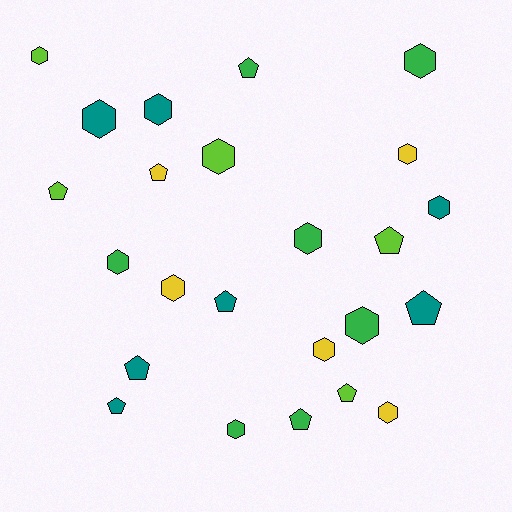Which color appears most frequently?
Teal, with 7 objects.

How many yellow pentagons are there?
There is 1 yellow pentagon.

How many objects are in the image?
There are 24 objects.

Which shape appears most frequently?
Hexagon, with 14 objects.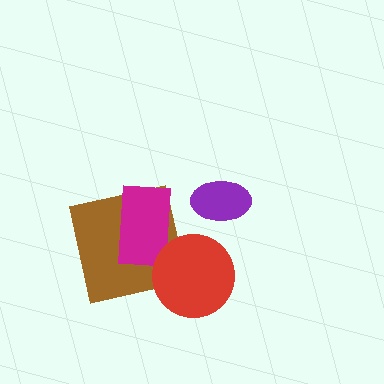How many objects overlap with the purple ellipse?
0 objects overlap with the purple ellipse.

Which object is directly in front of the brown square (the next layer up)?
The magenta rectangle is directly in front of the brown square.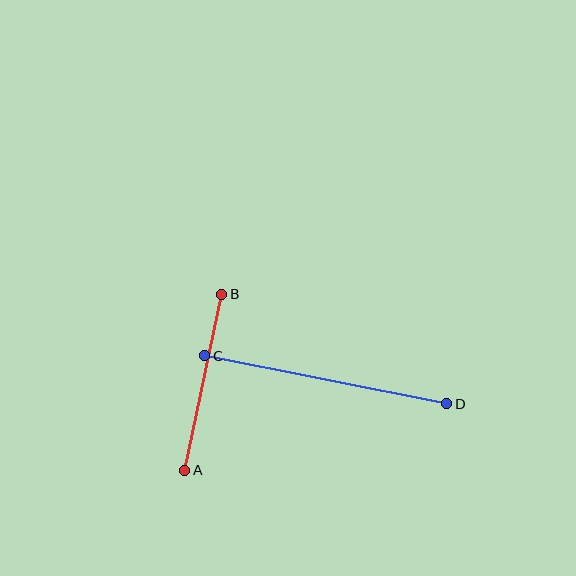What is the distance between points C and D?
The distance is approximately 246 pixels.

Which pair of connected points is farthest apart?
Points C and D are farthest apart.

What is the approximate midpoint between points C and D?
The midpoint is at approximately (326, 380) pixels.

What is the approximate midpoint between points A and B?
The midpoint is at approximately (203, 382) pixels.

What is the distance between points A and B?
The distance is approximately 180 pixels.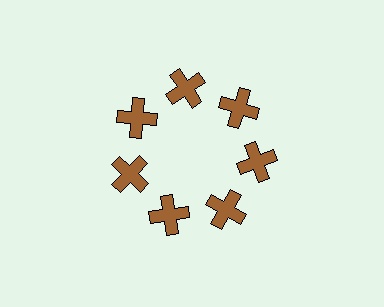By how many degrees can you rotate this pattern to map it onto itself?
The pattern maps onto itself every 51 degrees of rotation.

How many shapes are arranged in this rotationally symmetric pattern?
There are 7 shapes, arranged in 7 groups of 1.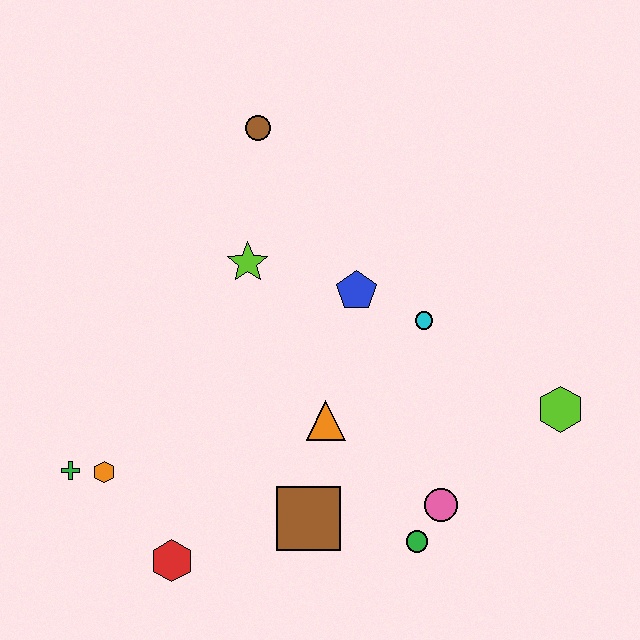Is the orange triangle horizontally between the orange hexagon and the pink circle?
Yes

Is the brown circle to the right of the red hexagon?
Yes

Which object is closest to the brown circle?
The lime star is closest to the brown circle.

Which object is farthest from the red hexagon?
The brown circle is farthest from the red hexagon.